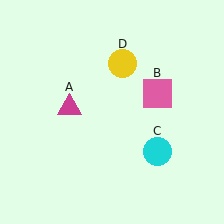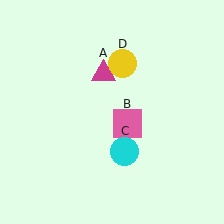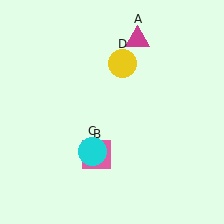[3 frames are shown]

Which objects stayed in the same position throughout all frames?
Yellow circle (object D) remained stationary.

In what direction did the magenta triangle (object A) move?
The magenta triangle (object A) moved up and to the right.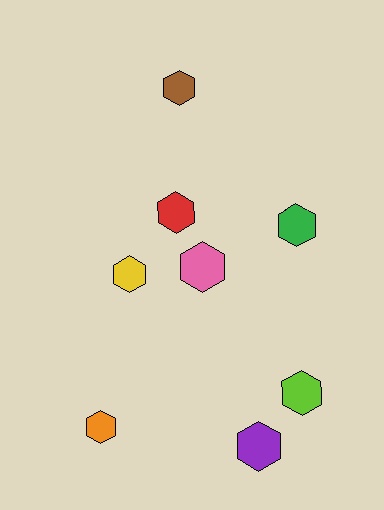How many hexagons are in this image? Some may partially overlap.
There are 8 hexagons.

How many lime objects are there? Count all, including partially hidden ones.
There is 1 lime object.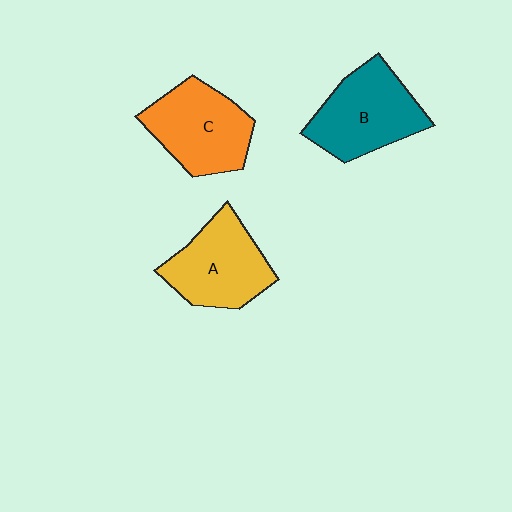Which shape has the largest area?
Shape B (teal).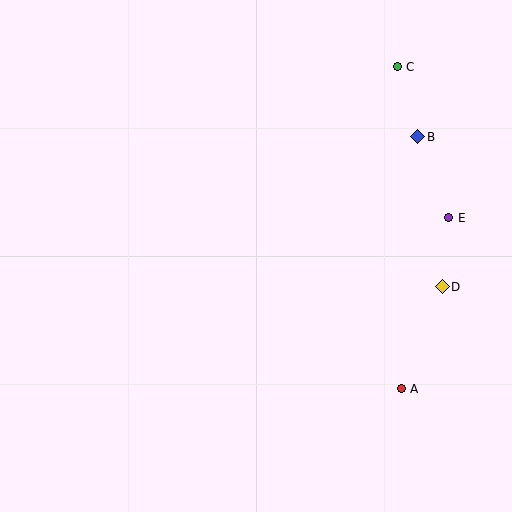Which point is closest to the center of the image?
Point D at (442, 287) is closest to the center.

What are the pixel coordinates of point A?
Point A is at (401, 388).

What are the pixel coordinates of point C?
Point C is at (397, 67).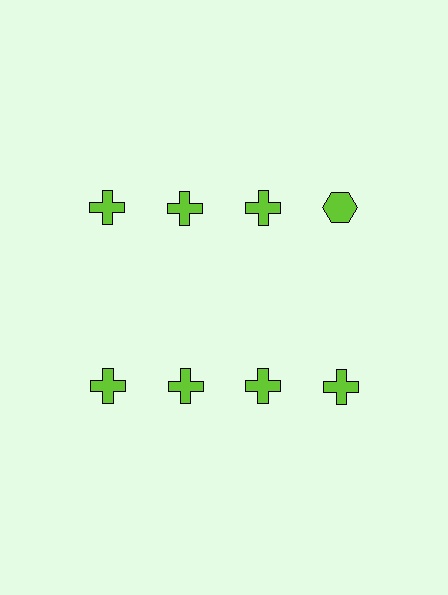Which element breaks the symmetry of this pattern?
The lime hexagon in the top row, second from right column breaks the symmetry. All other shapes are lime crosses.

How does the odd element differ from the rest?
It has a different shape: hexagon instead of cross.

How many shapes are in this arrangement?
There are 8 shapes arranged in a grid pattern.